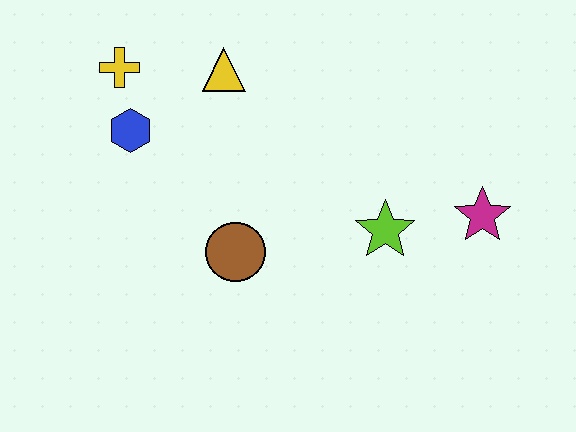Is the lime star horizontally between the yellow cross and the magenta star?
Yes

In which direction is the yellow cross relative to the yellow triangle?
The yellow cross is to the left of the yellow triangle.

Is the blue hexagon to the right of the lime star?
No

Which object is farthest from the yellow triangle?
The magenta star is farthest from the yellow triangle.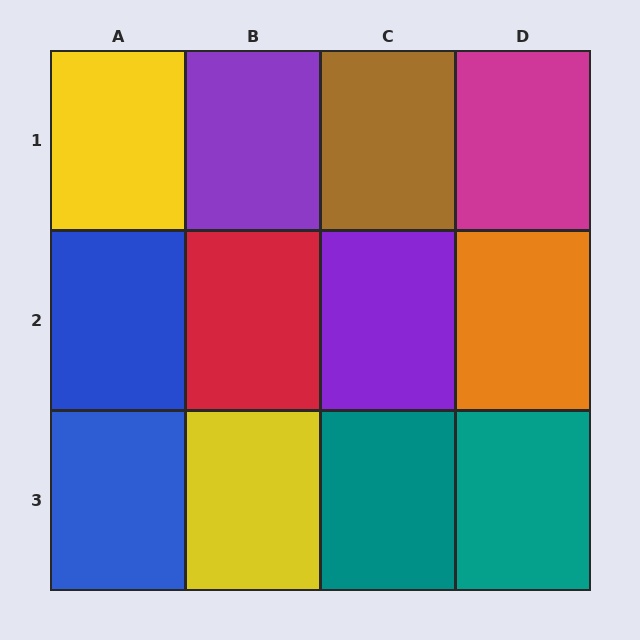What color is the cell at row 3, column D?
Teal.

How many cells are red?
1 cell is red.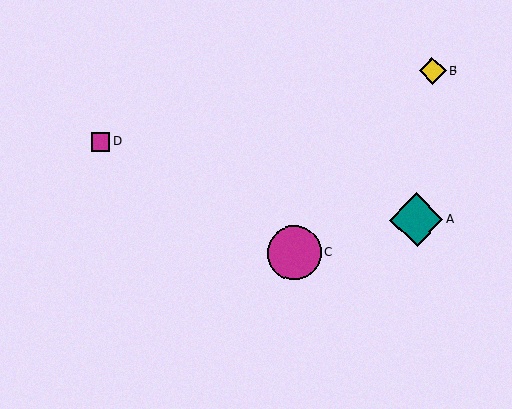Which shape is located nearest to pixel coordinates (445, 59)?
The yellow diamond (labeled B) at (432, 71) is nearest to that location.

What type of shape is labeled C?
Shape C is a magenta circle.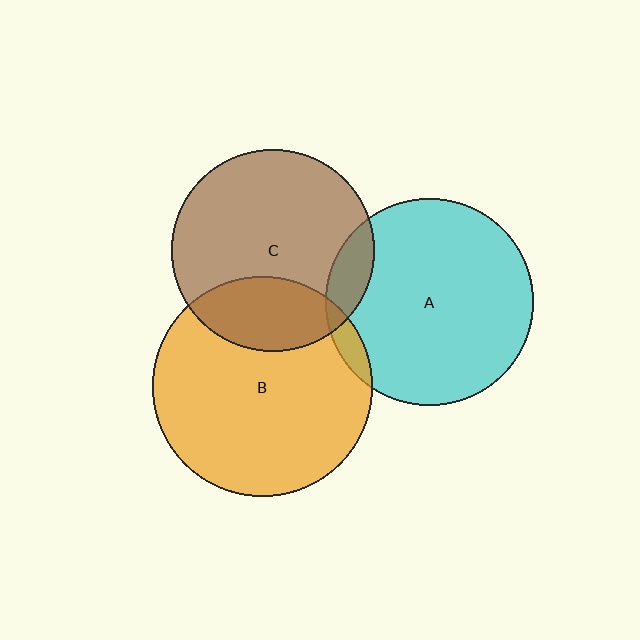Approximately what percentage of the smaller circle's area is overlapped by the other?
Approximately 5%.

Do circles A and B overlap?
Yes.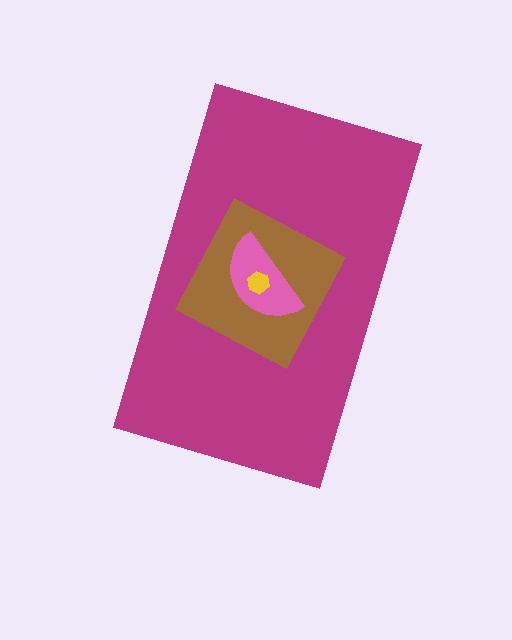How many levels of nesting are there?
4.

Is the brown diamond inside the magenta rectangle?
Yes.